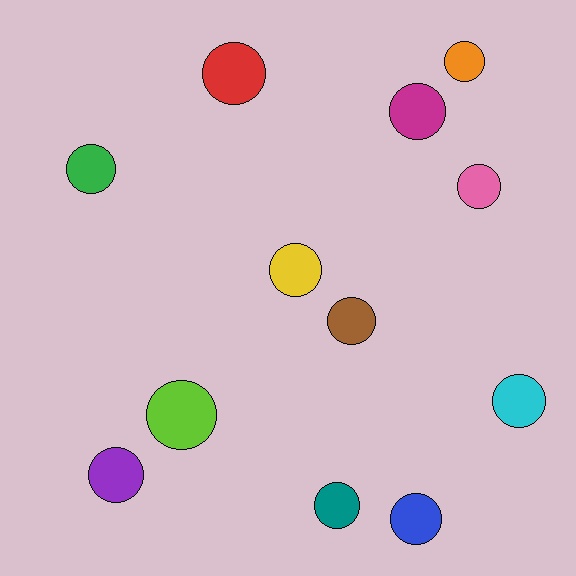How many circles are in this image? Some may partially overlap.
There are 12 circles.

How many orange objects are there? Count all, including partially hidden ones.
There is 1 orange object.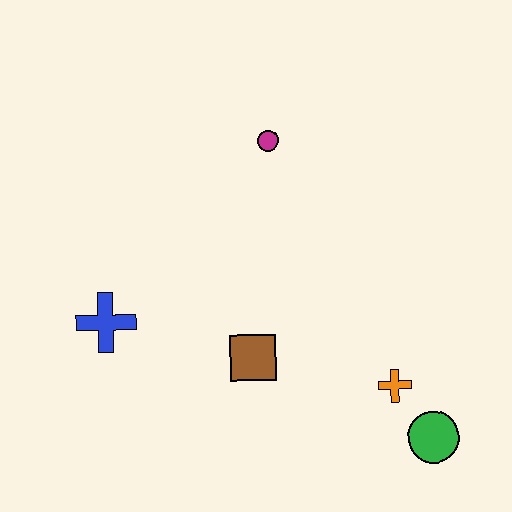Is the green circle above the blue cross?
No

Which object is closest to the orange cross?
The green circle is closest to the orange cross.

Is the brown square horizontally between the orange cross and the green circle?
No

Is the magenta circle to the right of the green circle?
No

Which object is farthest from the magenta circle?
The green circle is farthest from the magenta circle.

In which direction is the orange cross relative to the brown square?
The orange cross is to the right of the brown square.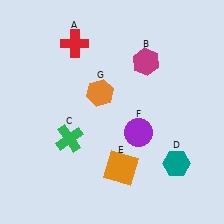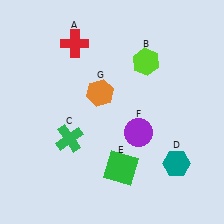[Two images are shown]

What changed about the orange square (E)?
In Image 1, E is orange. In Image 2, it changed to green.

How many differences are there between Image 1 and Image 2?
There are 2 differences between the two images.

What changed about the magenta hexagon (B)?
In Image 1, B is magenta. In Image 2, it changed to lime.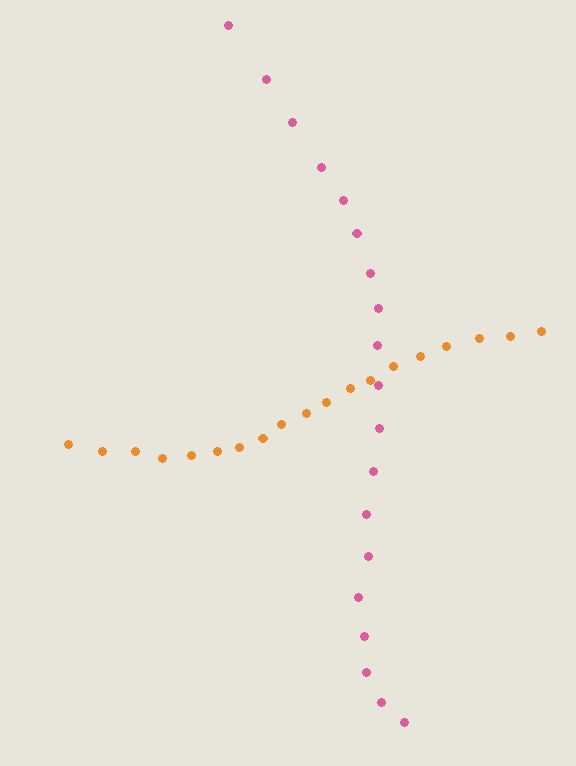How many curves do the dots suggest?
There are 2 distinct paths.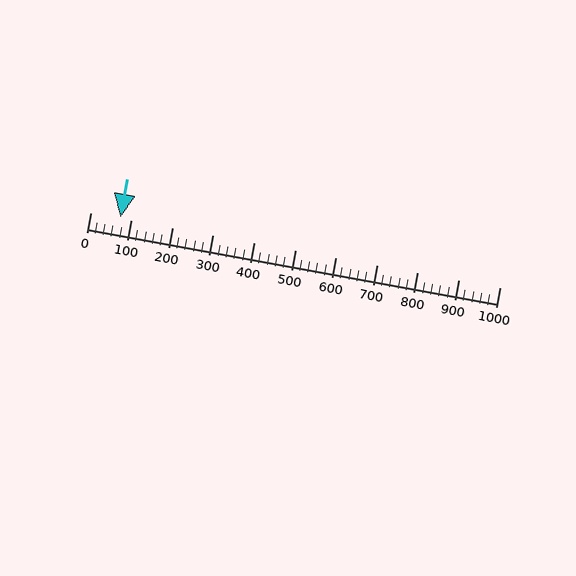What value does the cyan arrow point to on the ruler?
The cyan arrow points to approximately 73.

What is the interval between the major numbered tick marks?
The major tick marks are spaced 100 units apart.